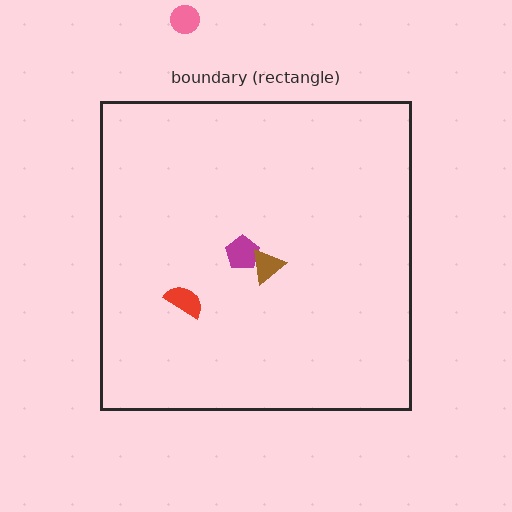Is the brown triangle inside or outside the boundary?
Inside.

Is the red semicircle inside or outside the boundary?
Inside.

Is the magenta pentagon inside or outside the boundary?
Inside.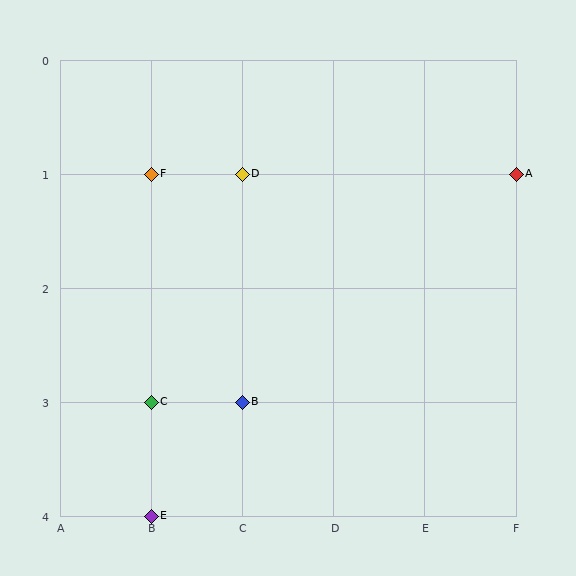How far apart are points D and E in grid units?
Points D and E are 1 column and 3 rows apart (about 3.2 grid units diagonally).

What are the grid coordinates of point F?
Point F is at grid coordinates (B, 1).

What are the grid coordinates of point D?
Point D is at grid coordinates (C, 1).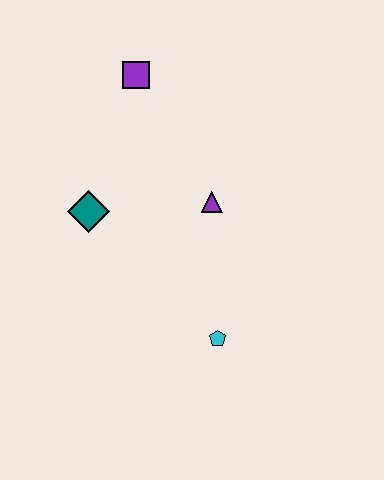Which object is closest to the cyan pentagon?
The purple triangle is closest to the cyan pentagon.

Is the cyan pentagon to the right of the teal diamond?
Yes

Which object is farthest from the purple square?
The cyan pentagon is farthest from the purple square.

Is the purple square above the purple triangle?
Yes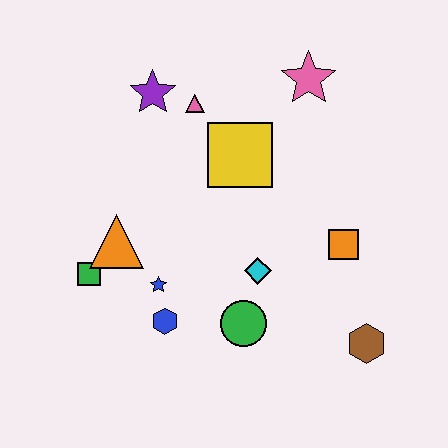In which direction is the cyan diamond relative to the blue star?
The cyan diamond is to the right of the blue star.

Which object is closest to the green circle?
The cyan diamond is closest to the green circle.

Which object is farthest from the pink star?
The green square is farthest from the pink star.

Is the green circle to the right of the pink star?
No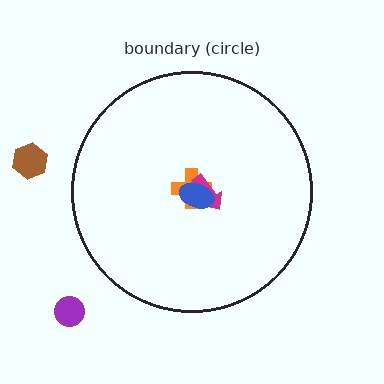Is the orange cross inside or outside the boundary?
Inside.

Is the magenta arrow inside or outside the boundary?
Inside.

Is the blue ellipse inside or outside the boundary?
Inside.